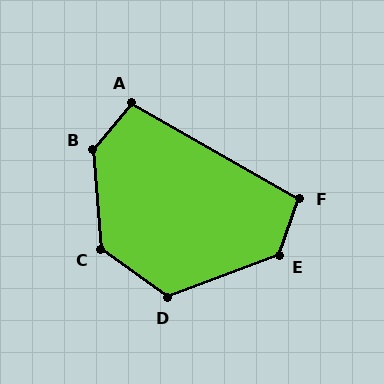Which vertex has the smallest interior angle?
A, at approximately 100 degrees.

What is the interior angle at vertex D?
Approximately 124 degrees (obtuse).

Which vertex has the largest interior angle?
B, at approximately 136 degrees.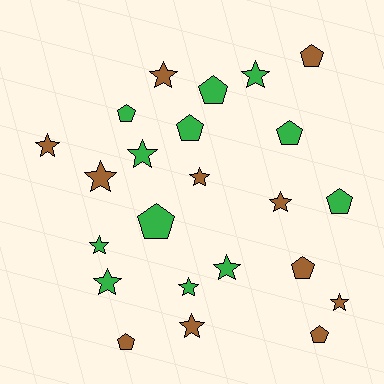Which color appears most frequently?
Green, with 12 objects.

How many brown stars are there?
There are 7 brown stars.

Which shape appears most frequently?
Star, with 13 objects.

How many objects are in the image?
There are 23 objects.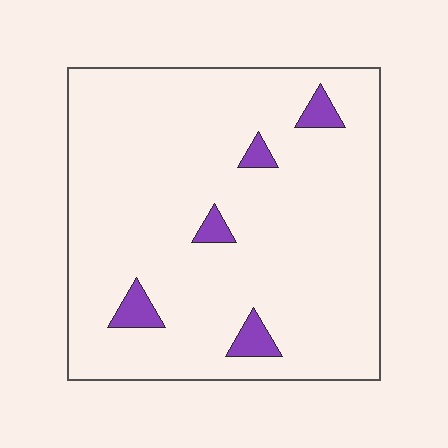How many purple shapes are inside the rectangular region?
5.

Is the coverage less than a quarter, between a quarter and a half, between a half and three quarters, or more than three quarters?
Less than a quarter.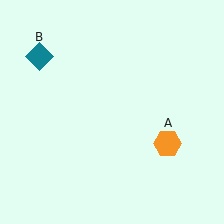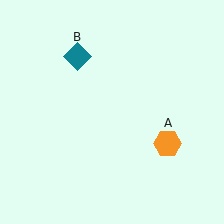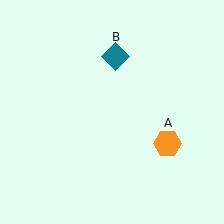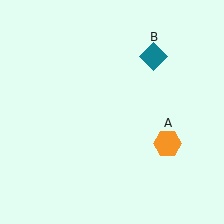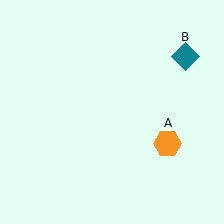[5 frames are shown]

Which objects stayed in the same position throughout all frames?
Orange hexagon (object A) remained stationary.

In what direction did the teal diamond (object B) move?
The teal diamond (object B) moved right.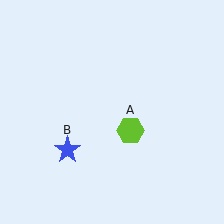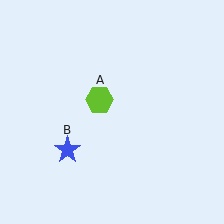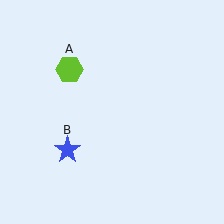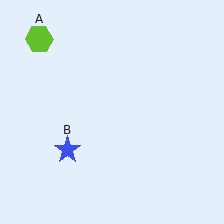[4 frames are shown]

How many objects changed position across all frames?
1 object changed position: lime hexagon (object A).